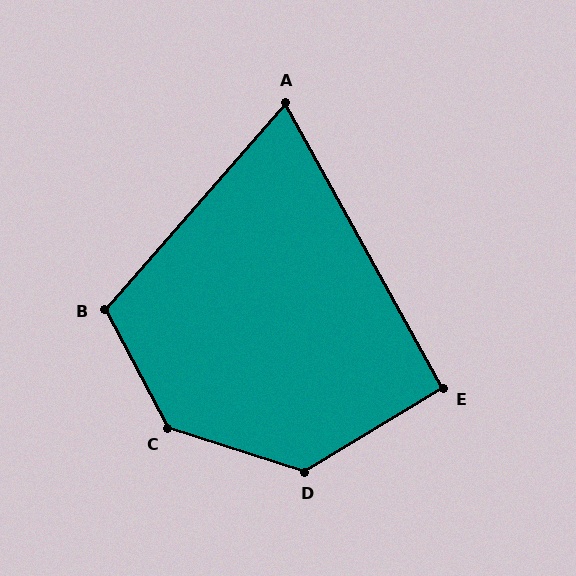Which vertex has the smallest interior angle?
A, at approximately 70 degrees.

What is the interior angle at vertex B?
Approximately 111 degrees (obtuse).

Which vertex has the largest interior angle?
C, at approximately 136 degrees.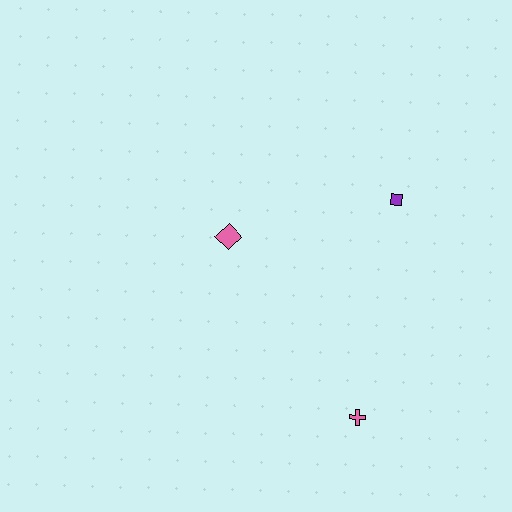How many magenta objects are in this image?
There are no magenta objects.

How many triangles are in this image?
There are no triangles.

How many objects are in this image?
There are 3 objects.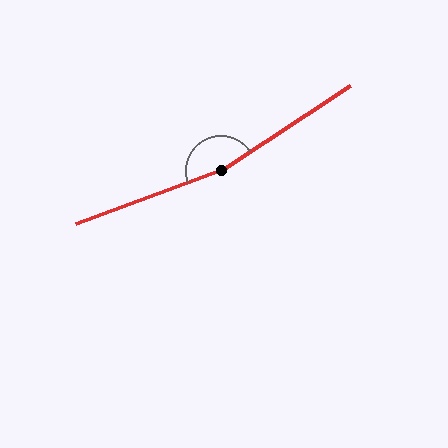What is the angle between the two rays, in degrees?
Approximately 167 degrees.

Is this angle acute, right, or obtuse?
It is obtuse.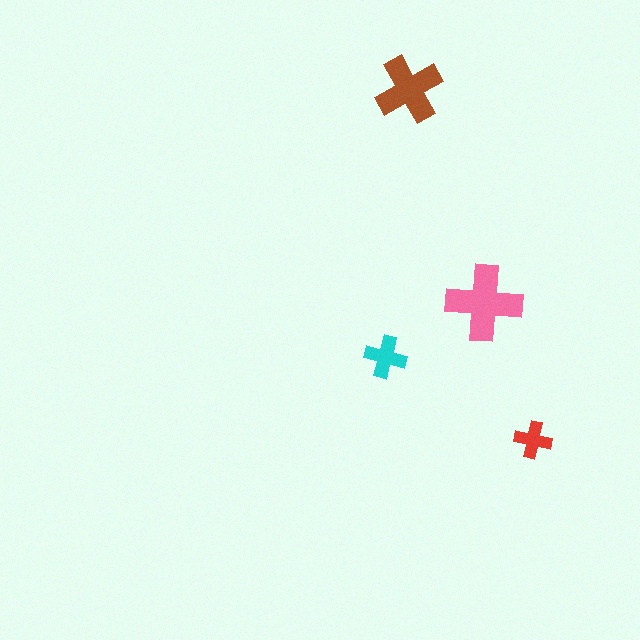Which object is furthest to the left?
The cyan cross is leftmost.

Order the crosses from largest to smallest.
the pink one, the brown one, the cyan one, the red one.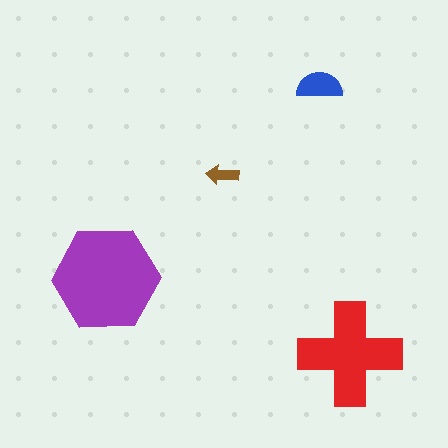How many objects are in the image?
There are 4 objects in the image.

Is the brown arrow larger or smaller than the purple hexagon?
Smaller.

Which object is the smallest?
The brown arrow.